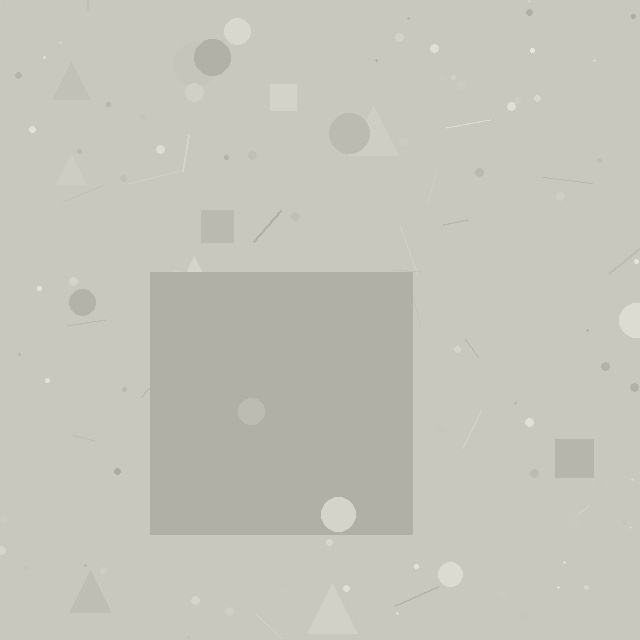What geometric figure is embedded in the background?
A square is embedded in the background.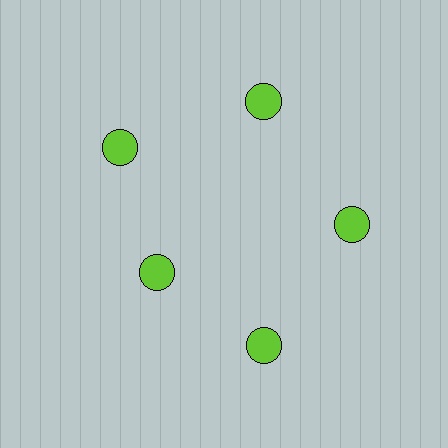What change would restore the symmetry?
The symmetry would be restored by moving it outward, back onto the ring so that all 5 circles sit at equal angles and equal distance from the center.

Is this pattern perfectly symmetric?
No. The 5 lime circles are arranged in a ring, but one element near the 8 o'clock position is pulled inward toward the center, breaking the 5-fold rotational symmetry.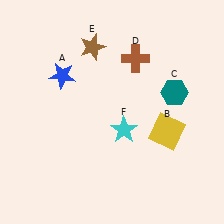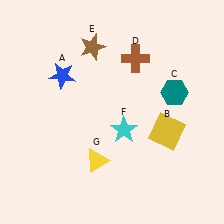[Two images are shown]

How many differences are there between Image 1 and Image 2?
There is 1 difference between the two images.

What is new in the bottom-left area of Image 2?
A yellow triangle (G) was added in the bottom-left area of Image 2.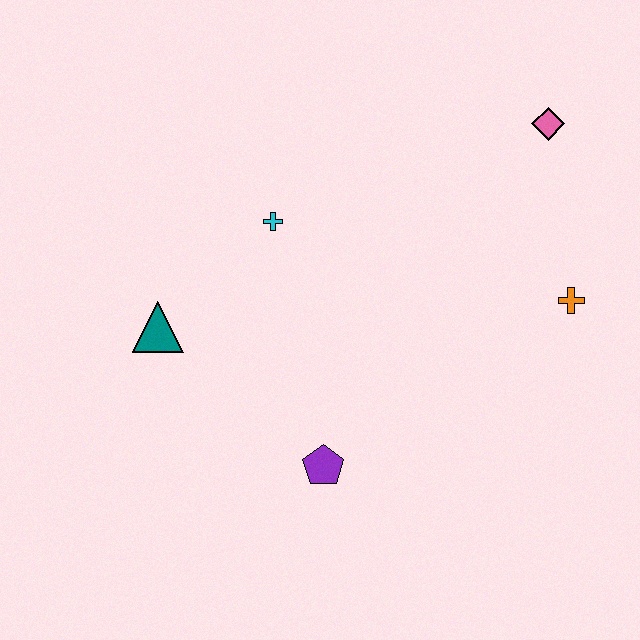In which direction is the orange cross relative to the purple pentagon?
The orange cross is to the right of the purple pentagon.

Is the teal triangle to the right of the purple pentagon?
No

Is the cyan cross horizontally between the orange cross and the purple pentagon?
No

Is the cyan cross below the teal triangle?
No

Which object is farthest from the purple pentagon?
The pink diamond is farthest from the purple pentagon.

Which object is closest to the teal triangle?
The cyan cross is closest to the teal triangle.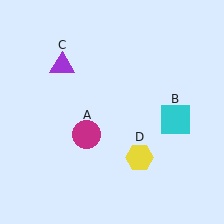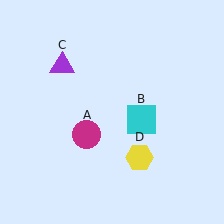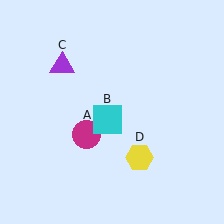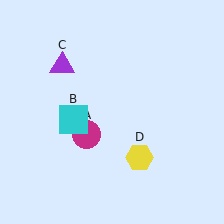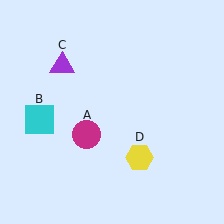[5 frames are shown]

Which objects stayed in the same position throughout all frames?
Magenta circle (object A) and purple triangle (object C) and yellow hexagon (object D) remained stationary.